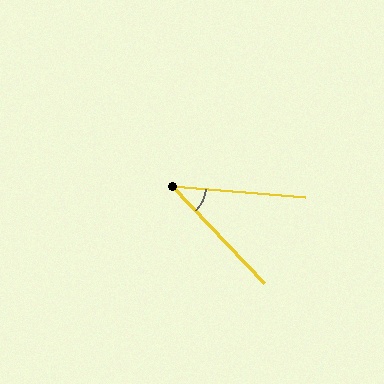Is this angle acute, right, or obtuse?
It is acute.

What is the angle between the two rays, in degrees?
Approximately 42 degrees.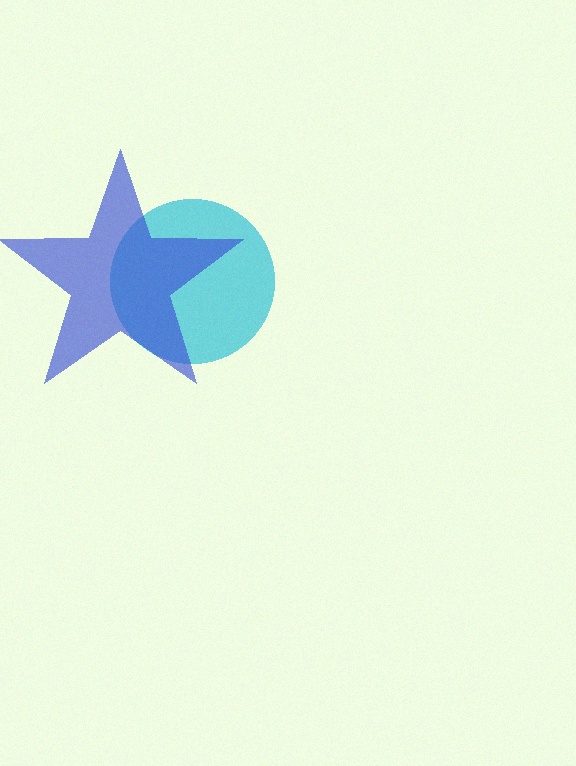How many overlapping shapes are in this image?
There are 2 overlapping shapes in the image.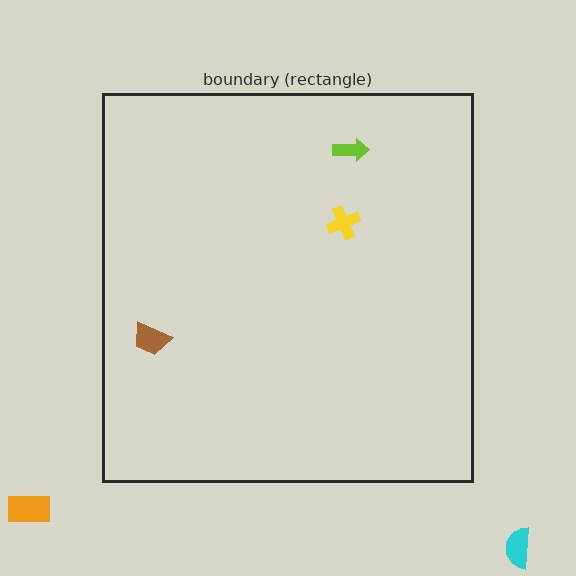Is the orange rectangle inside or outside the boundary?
Outside.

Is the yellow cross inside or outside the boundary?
Inside.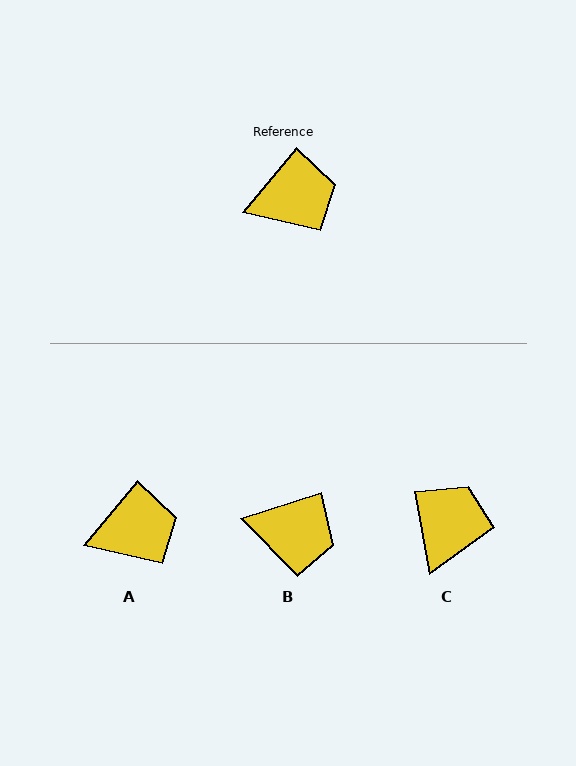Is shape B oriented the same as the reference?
No, it is off by about 33 degrees.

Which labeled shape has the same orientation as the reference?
A.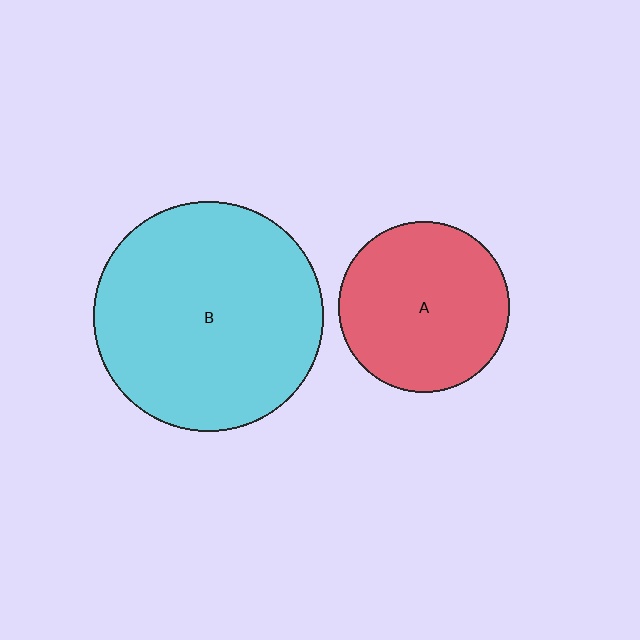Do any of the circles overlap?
No, none of the circles overlap.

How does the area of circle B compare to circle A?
Approximately 1.8 times.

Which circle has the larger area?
Circle B (cyan).